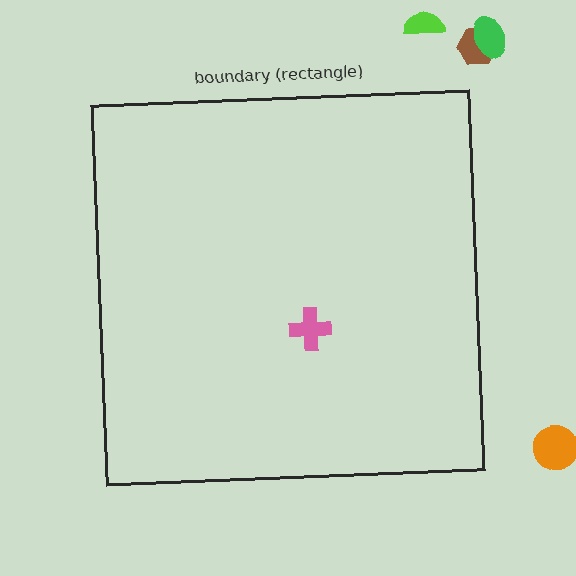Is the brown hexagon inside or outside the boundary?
Outside.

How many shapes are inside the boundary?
1 inside, 4 outside.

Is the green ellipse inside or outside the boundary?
Outside.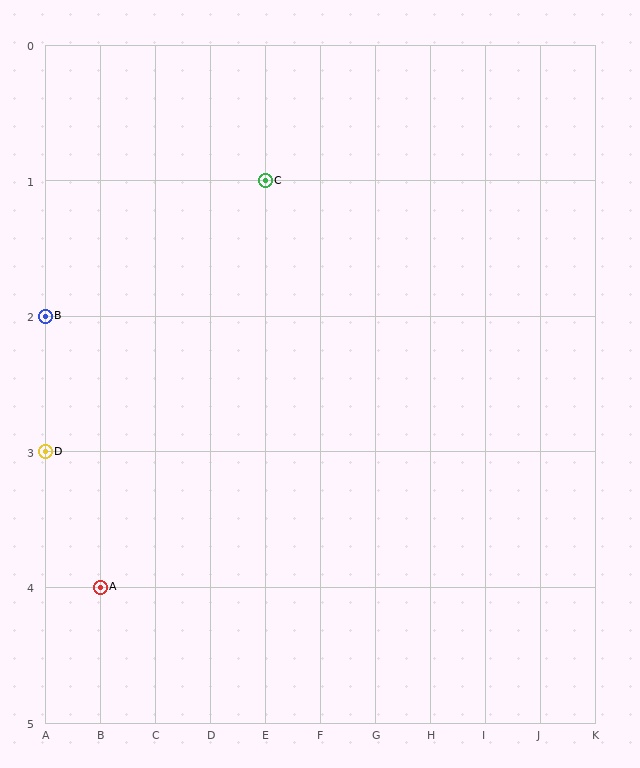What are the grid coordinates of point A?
Point A is at grid coordinates (B, 4).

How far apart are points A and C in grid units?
Points A and C are 3 columns and 3 rows apart (about 4.2 grid units diagonally).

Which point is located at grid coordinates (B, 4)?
Point A is at (B, 4).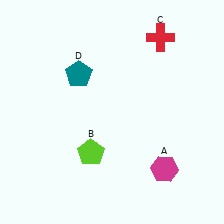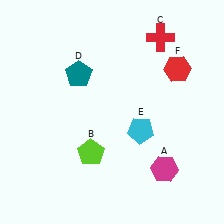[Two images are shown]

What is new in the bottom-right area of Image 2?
A cyan pentagon (E) was added in the bottom-right area of Image 2.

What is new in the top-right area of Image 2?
A red hexagon (F) was added in the top-right area of Image 2.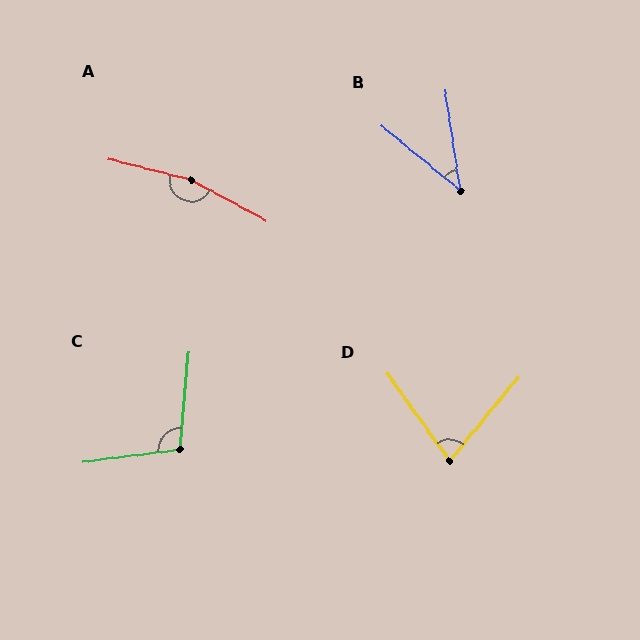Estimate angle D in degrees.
Approximately 75 degrees.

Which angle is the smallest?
B, at approximately 42 degrees.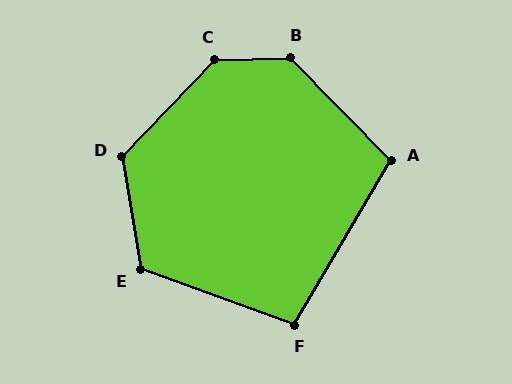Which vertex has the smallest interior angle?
F, at approximately 100 degrees.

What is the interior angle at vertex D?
Approximately 127 degrees (obtuse).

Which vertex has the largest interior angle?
C, at approximately 135 degrees.